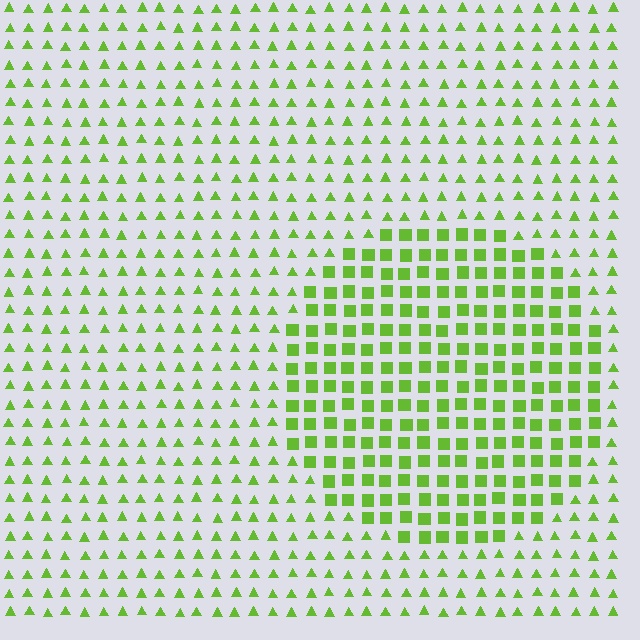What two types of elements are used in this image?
The image uses squares inside the circle region and triangles outside it.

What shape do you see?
I see a circle.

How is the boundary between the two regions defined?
The boundary is defined by a change in element shape: squares inside vs. triangles outside. All elements share the same color and spacing.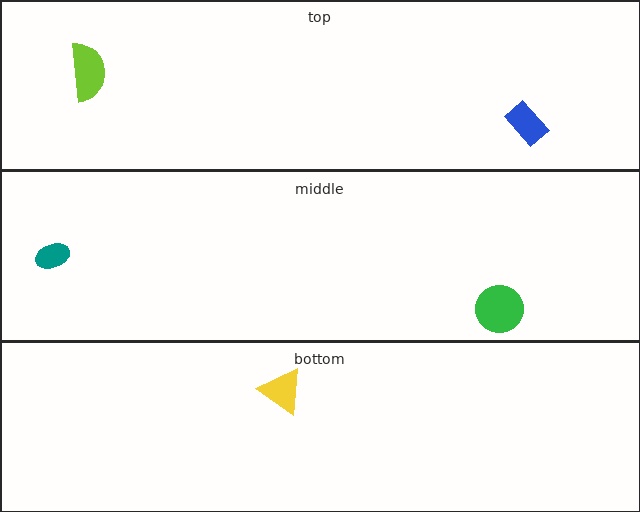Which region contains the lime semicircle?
The top region.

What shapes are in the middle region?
The green circle, the teal ellipse.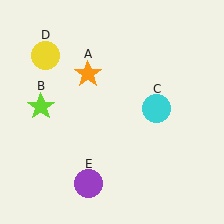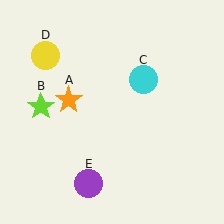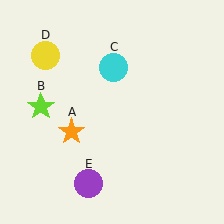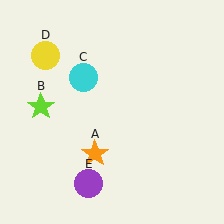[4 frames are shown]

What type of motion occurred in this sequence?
The orange star (object A), cyan circle (object C) rotated counterclockwise around the center of the scene.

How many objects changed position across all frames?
2 objects changed position: orange star (object A), cyan circle (object C).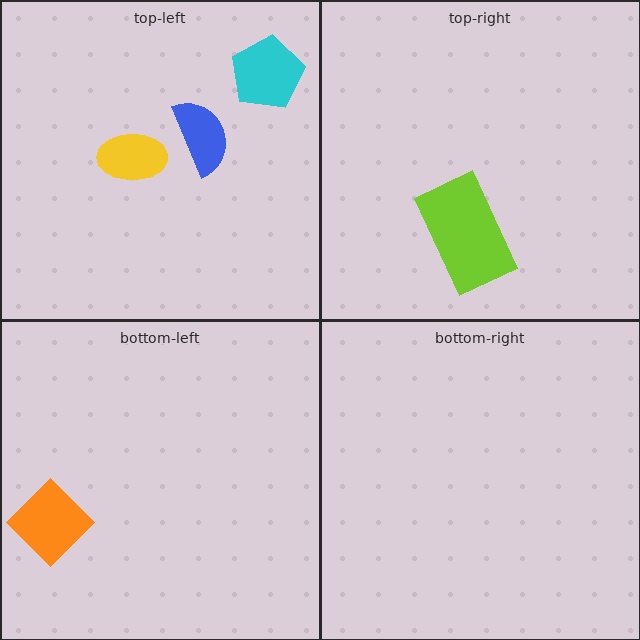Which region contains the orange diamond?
The bottom-left region.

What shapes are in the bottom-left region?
The orange diamond.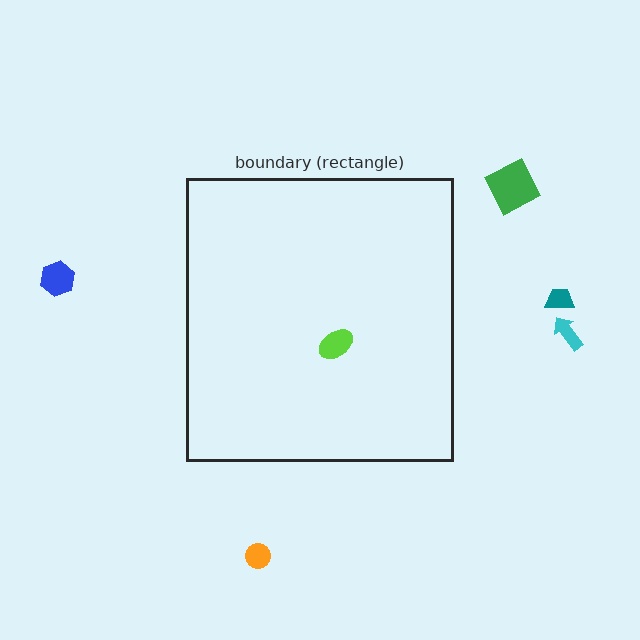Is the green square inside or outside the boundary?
Outside.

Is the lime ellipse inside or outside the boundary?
Inside.